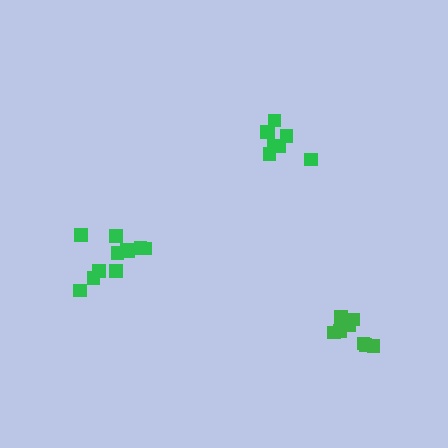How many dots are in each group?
Group 1: 8 dots, Group 2: 8 dots, Group 3: 11 dots (27 total).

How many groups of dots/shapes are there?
There are 3 groups.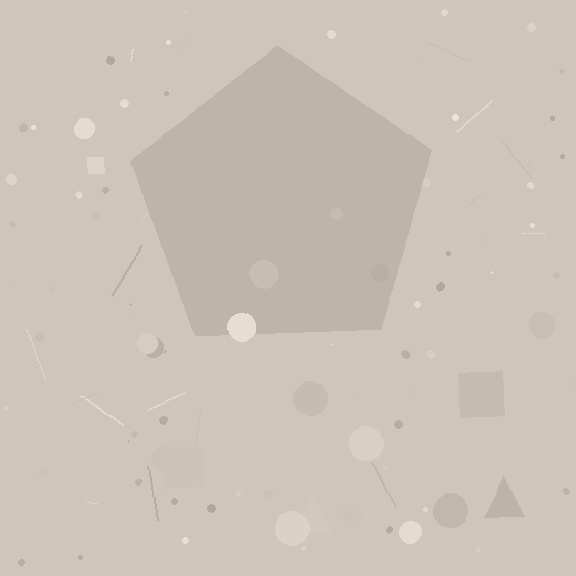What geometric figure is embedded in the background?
A pentagon is embedded in the background.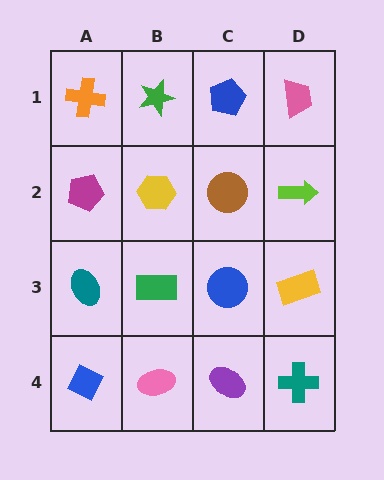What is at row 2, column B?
A yellow hexagon.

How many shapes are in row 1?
4 shapes.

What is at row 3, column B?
A green rectangle.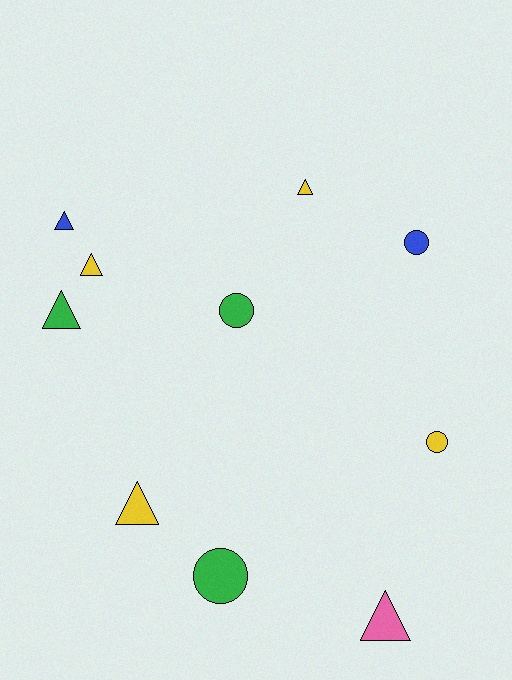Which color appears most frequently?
Yellow, with 4 objects.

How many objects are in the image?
There are 10 objects.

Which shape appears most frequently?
Triangle, with 6 objects.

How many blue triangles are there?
There is 1 blue triangle.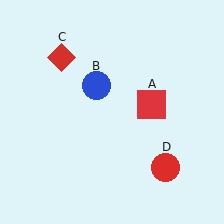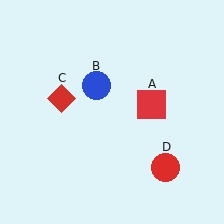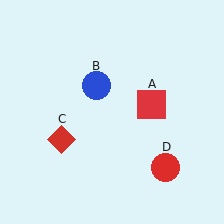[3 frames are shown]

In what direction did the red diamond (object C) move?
The red diamond (object C) moved down.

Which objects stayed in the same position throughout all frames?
Red square (object A) and blue circle (object B) and red circle (object D) remained stationary.